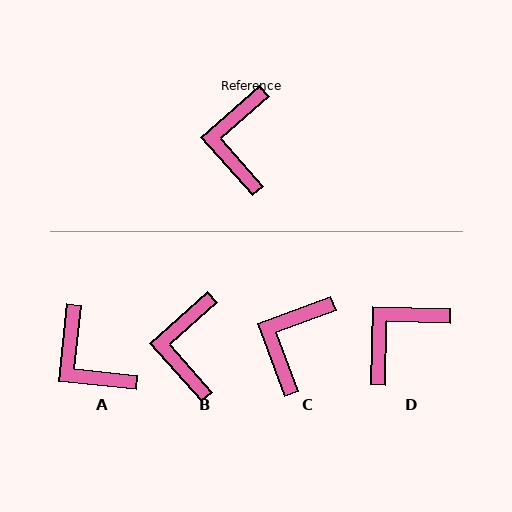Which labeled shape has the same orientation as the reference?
B.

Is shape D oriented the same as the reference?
No, it is off by about 43 degrees.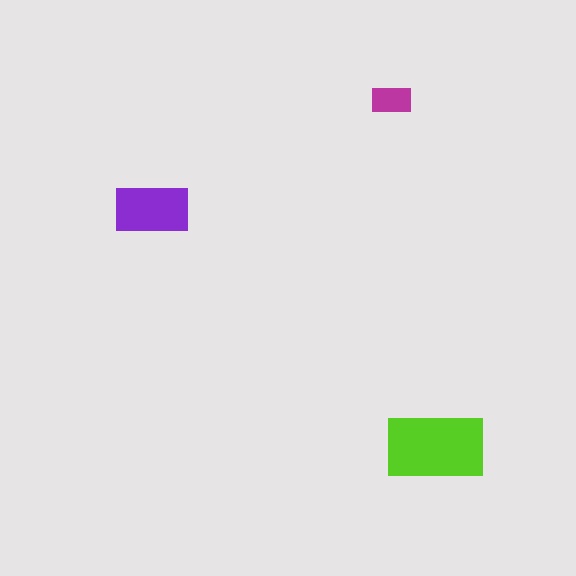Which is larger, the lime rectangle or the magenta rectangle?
The lime one.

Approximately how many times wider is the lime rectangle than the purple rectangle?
About 1.5 times wider.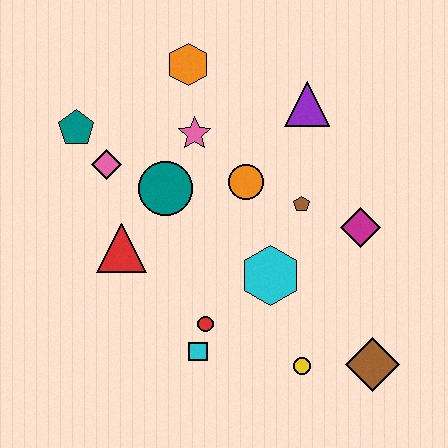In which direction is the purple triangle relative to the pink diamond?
The purple triangle is to the right of the pink diamond.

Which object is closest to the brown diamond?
The yellow circle is closest to the brown diamond.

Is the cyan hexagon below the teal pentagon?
Yes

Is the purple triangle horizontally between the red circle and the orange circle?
No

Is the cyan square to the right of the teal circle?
Yes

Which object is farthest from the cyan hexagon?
The teal pentagon is farthest from the cyan hexagon.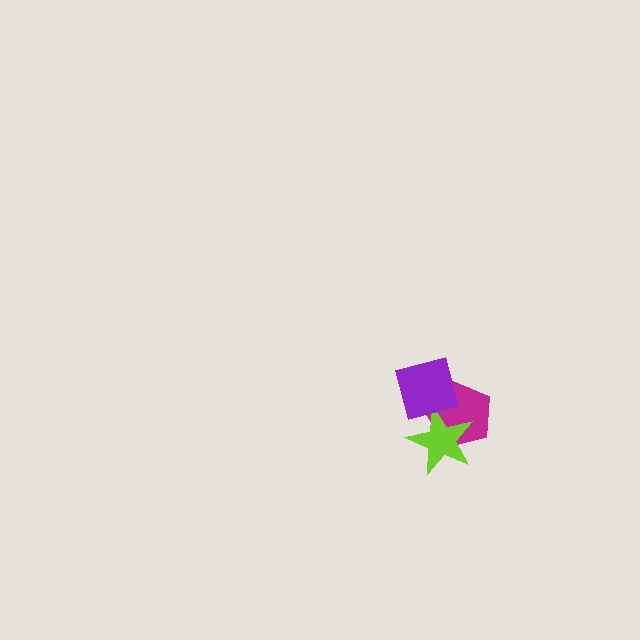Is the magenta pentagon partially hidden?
Yes, it is partially covered by another shape.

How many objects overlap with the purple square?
2 objects overlap with the purple square.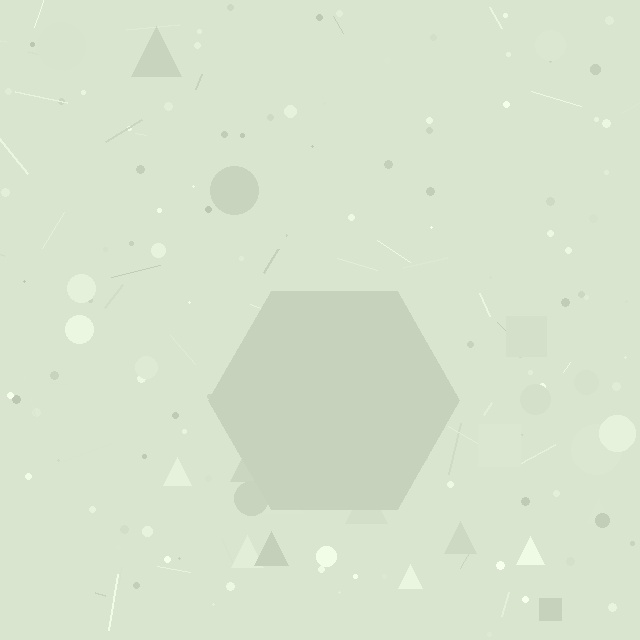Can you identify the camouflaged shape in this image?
The camouflaged shape is a hexagon.